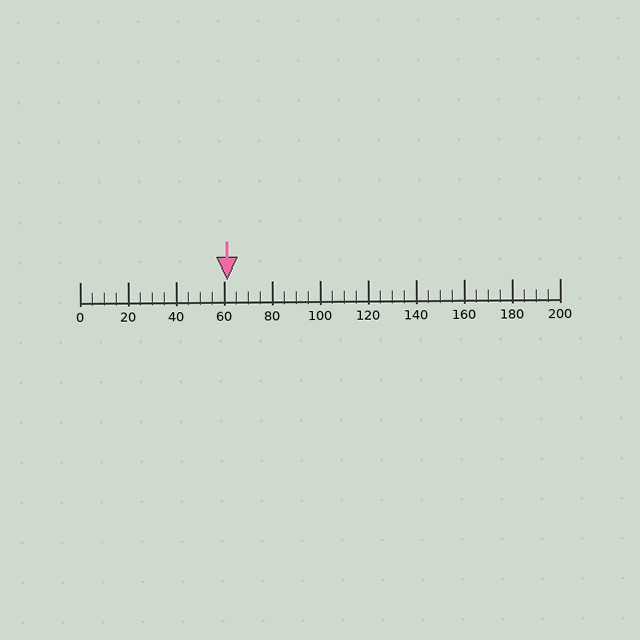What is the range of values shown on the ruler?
The ruler shows values from 0 to 200.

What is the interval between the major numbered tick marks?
The major tick marks are spaced 20 units apart.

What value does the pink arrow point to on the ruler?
The pink arrow points to approximately 61.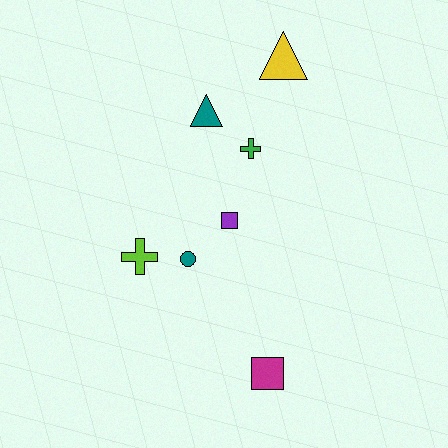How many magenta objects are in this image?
There is 1 magenta object.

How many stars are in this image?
There are no stars.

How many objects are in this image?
There are 7 objects.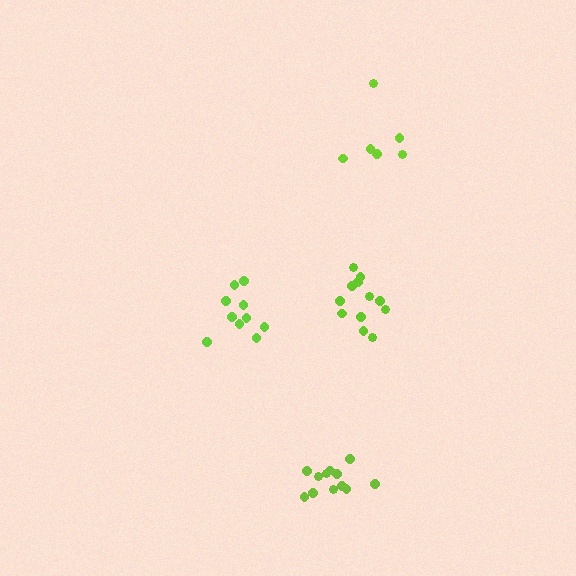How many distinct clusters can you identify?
There are 4 distinct clusters.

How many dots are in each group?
Group 1: 6 dots, Group 2: 10 dots, Group 3: 12 dots, Group 4: 12 dots (40 total).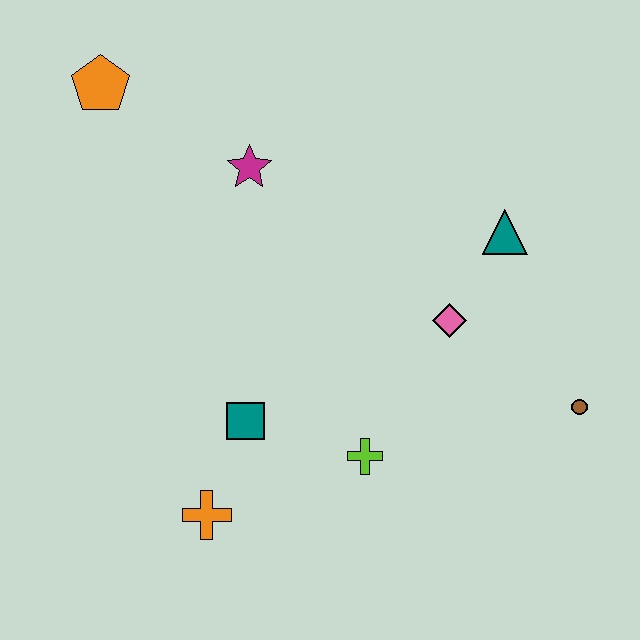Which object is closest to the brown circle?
The pink diamond is closest to the brown circle.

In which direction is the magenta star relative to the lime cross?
The magenta star is above the lime cross.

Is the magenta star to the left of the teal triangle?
Yes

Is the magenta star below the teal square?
No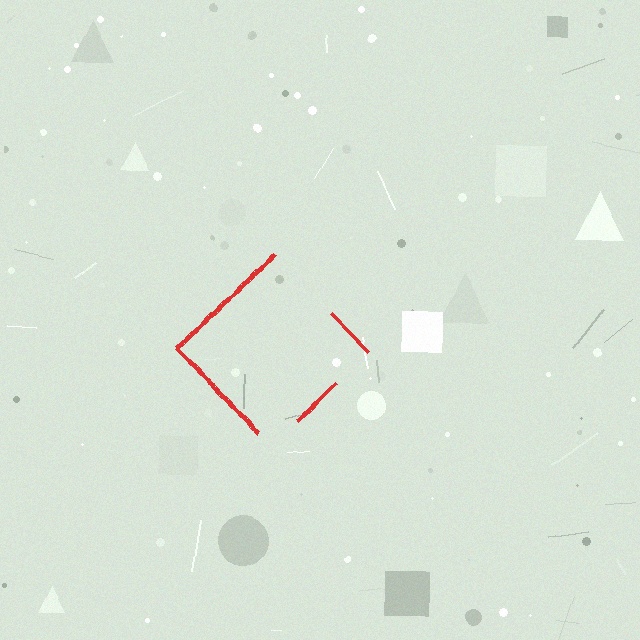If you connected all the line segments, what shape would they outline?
They would outline a diamond.